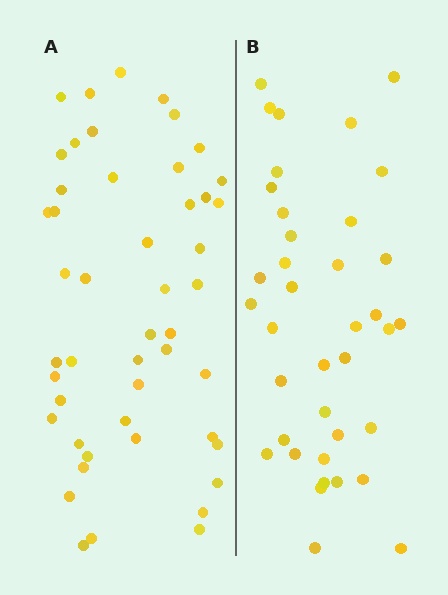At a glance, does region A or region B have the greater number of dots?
Region A (the left region) has more dots.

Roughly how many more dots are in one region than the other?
Region A has roughly 10 or so more dots than region B.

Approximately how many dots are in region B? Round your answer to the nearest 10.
About 40 dots. (The exact count is 38, which rounds to 40.)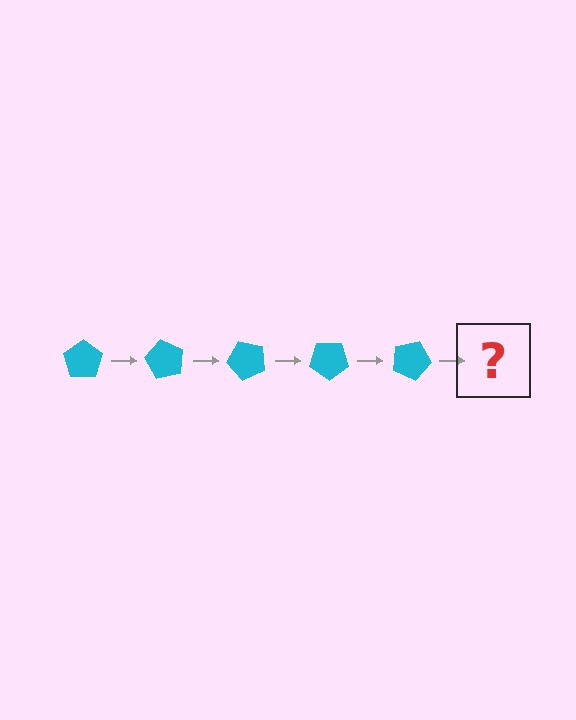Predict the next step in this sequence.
The next step is a cyan pentagon rotated 300 degrees.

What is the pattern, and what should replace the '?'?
The pattern is that the pentagon rotates 60 degrees each step. The '?' should be a cyan pentagon rotated 300 degrees.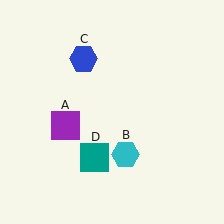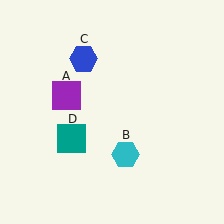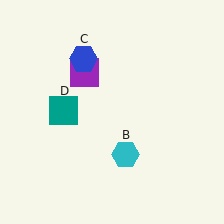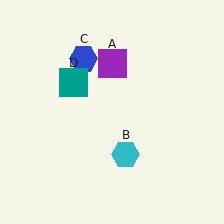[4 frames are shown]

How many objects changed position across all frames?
2 objects changed position: purple square (object A), teal square (object D).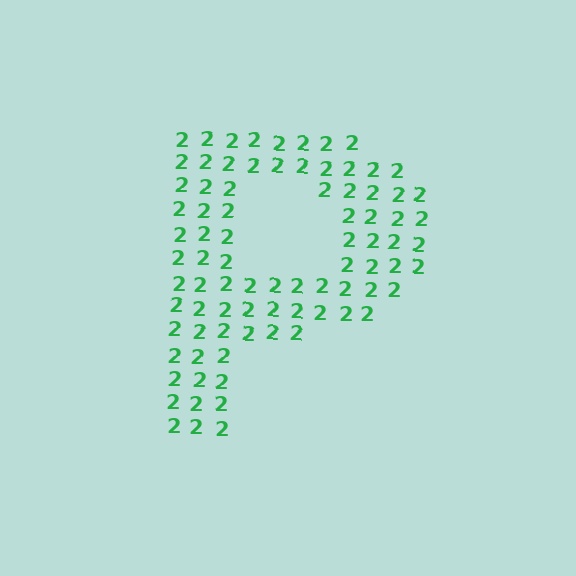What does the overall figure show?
The overall figure shows the letter P.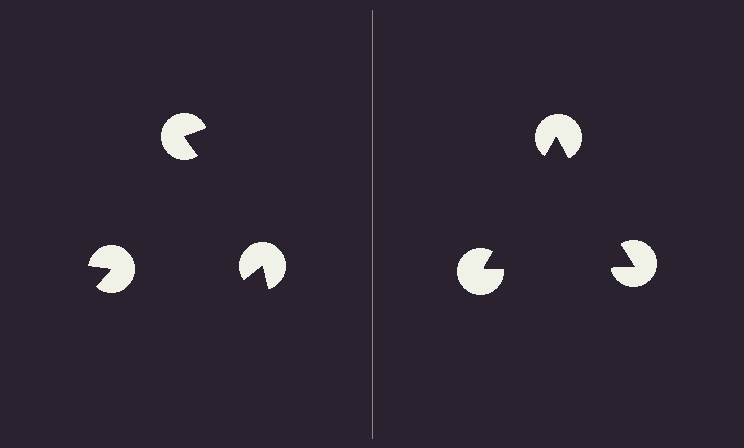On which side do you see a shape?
An illusory triangle appears on the right side. On the left side the wedge cuts are rotated, so no coherent shape forms.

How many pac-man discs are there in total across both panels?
6 — 3 on each side.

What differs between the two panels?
The pac-man discs are positioned identically on both sides; only the wedge orientations differ. On the right they align to a triangle; on the left they are misaligned.